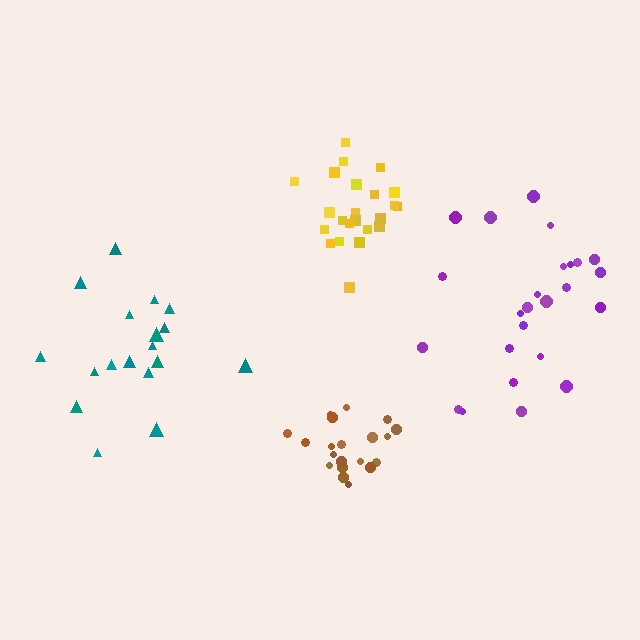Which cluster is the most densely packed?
Brown.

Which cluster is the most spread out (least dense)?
Teal.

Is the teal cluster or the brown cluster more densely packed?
Brown.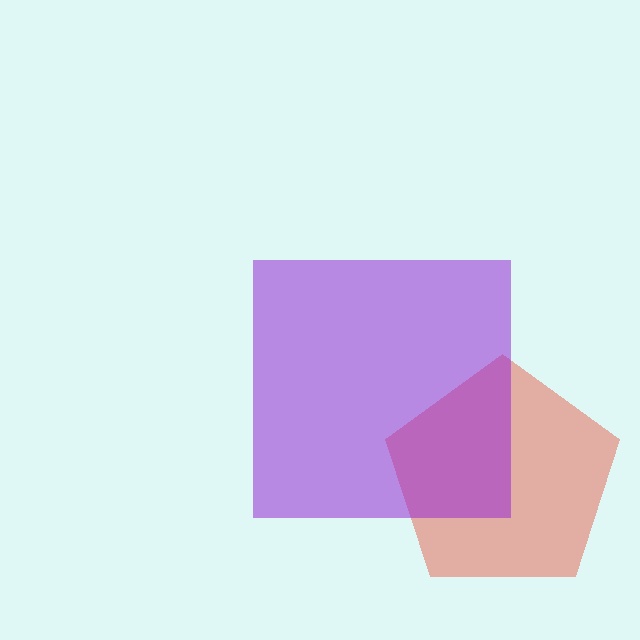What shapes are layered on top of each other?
The layered shapes are: a red pentagon, a purple square.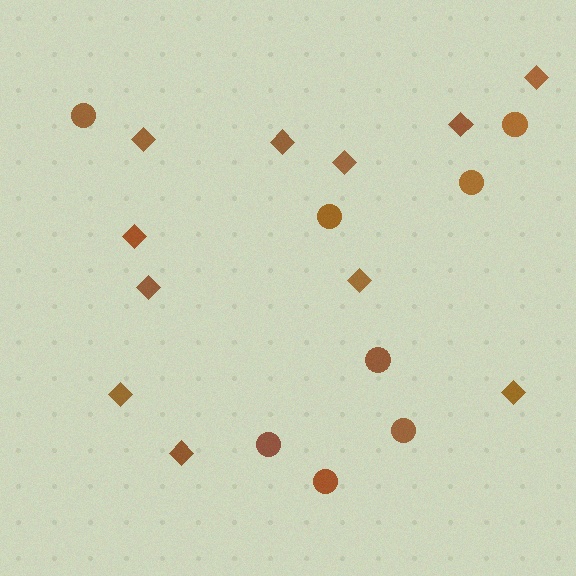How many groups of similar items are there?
There are 2 groups: one group of circles (8) and one group of diamonds (11).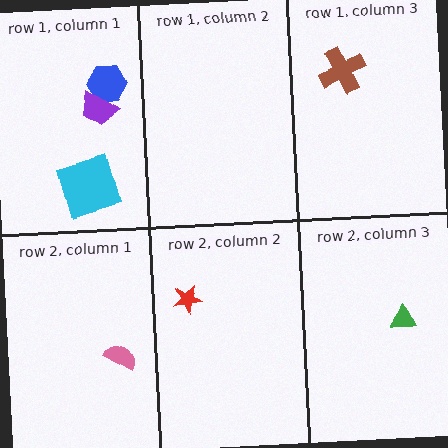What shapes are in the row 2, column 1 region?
The pink semicircle.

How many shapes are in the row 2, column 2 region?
1.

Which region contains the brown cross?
The row 1, column 3 region.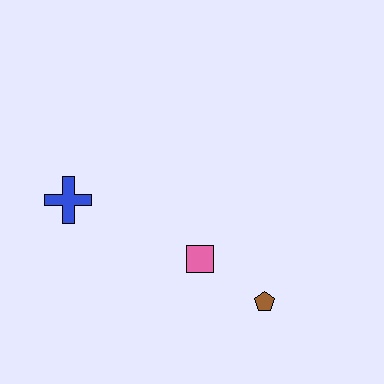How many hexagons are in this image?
There are no hexagons.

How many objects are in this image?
There are 3 objects.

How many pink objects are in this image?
There is 1 pink object.